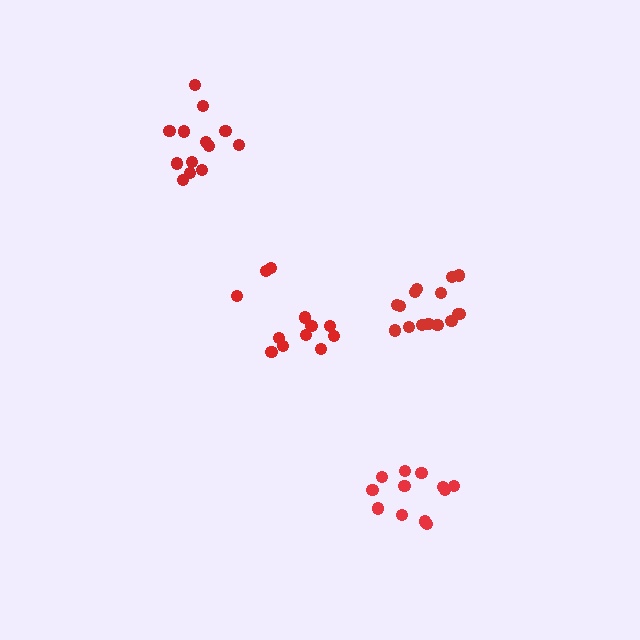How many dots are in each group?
Group 1: 12 dots, Group 2: 13 dots, Group 3: 12 dots, Group 4: 15 dots (52 total).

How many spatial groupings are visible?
There are 4 spatial groupings.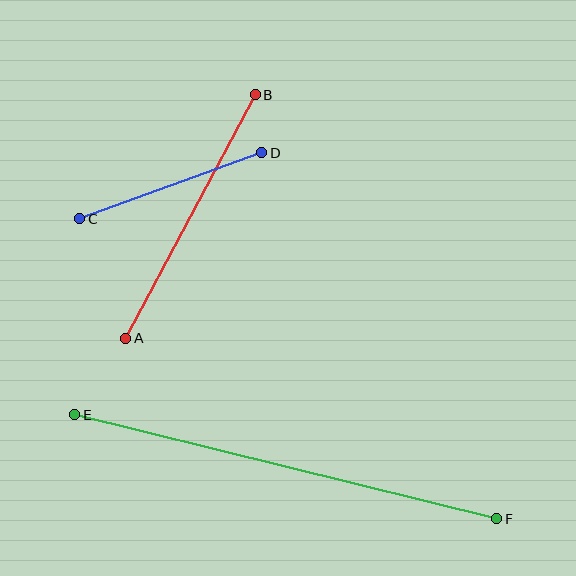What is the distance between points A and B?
The distance is approximately 276 pixels.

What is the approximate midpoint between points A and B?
The midpoint is at approximately (190, 217) pixels.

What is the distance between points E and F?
The distance is approximately 434 pixels.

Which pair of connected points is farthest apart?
Points E and F are farthest apart.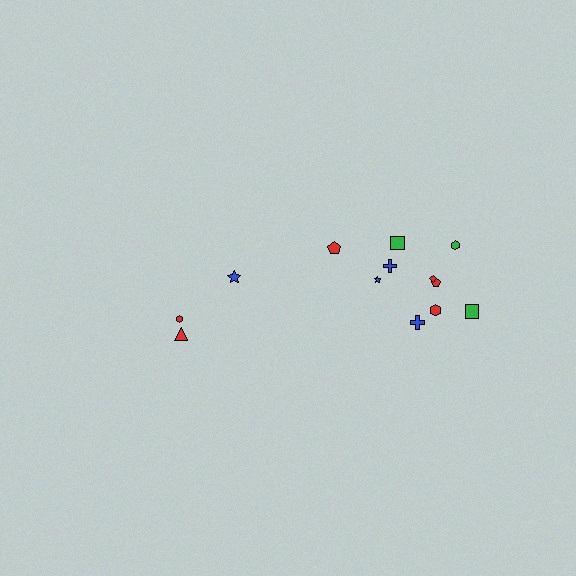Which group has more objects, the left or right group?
The right group.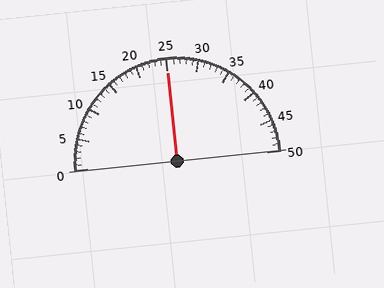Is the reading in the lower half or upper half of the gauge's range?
The reading is in the upper half of the range (0 to 50).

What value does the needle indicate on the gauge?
The needle indicates approximately 25.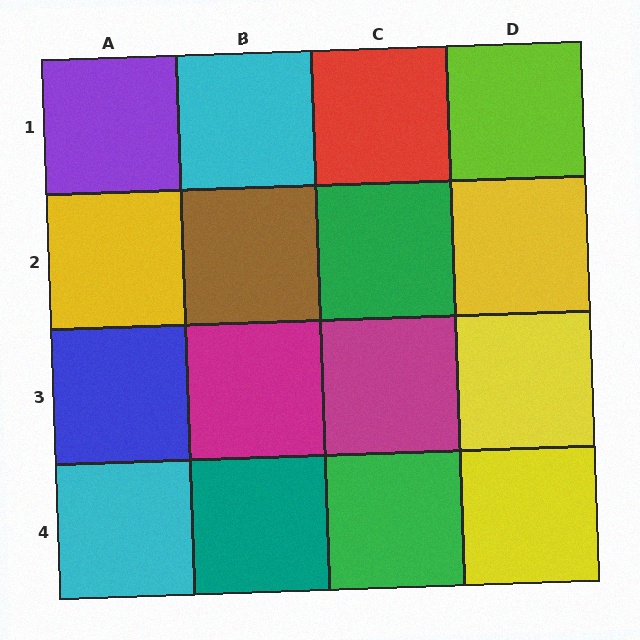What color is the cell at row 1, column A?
Purple.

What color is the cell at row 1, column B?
Cyan.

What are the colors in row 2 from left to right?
Yellow, brown, green, yellow.